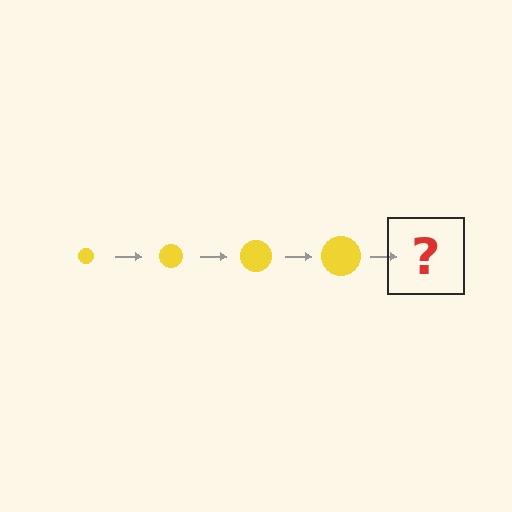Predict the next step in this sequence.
The next step is a yellow circle, larger than the previous one.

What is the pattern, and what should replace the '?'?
The pattern is that the circle gets progressively larger each step. The '?' should be a yellow circle, larger than the previous one.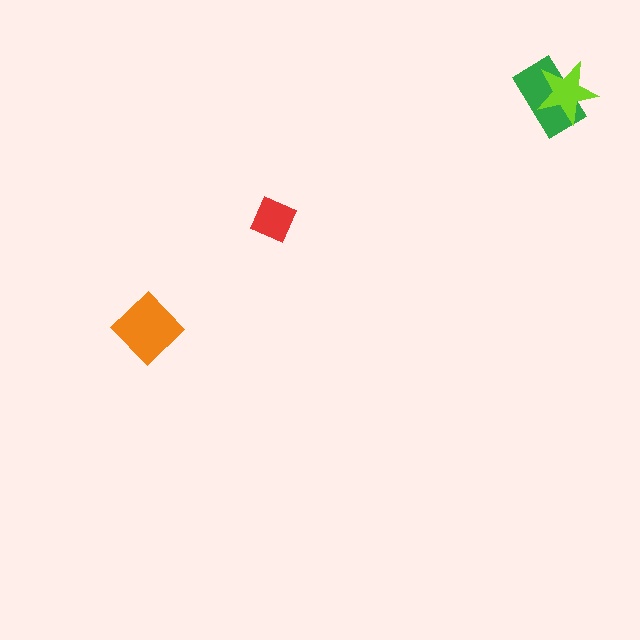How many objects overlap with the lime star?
1 object overlaps with the lime star.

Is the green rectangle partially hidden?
Yes, it is partially covered by another shape.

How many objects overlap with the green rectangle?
1 object overlaps with the green rectangle.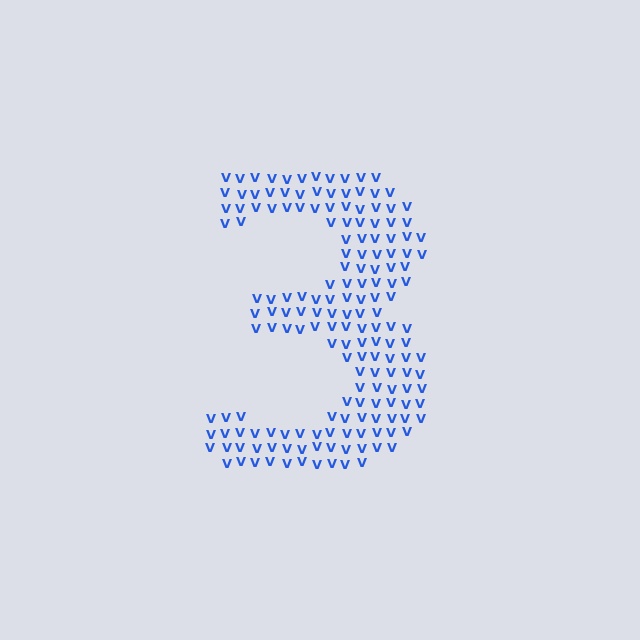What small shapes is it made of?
It is made of small letter V's.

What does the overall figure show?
The overall figure shows the digit 3.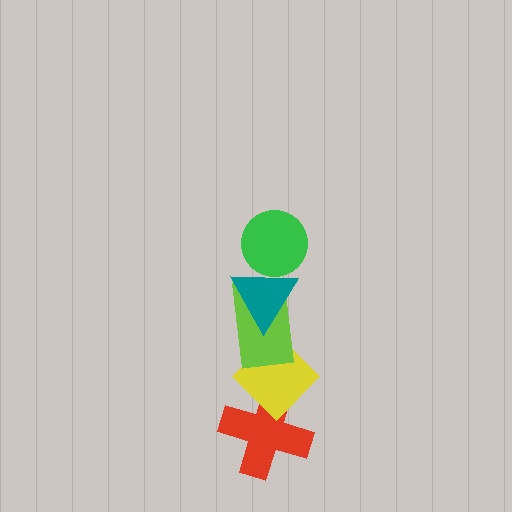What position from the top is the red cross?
The red cross is 5th from the top.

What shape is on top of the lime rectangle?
The teal triangle is on top of the lime rectangle.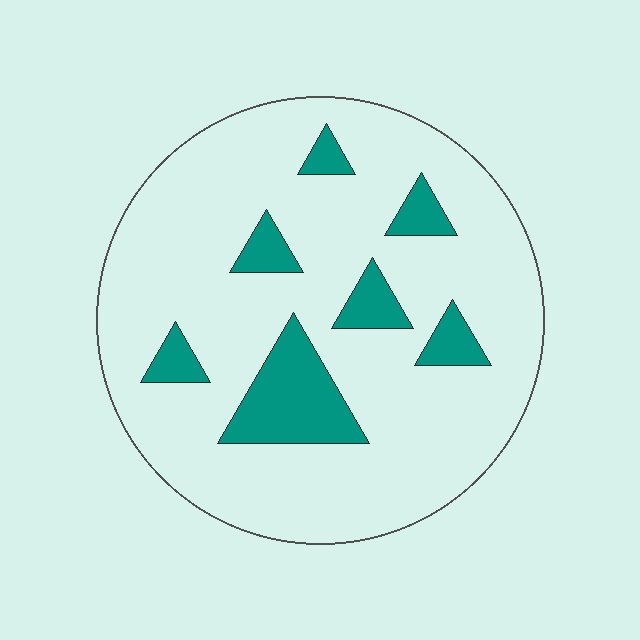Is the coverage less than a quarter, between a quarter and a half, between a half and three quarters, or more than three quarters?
Less than a quarter.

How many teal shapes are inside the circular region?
7.